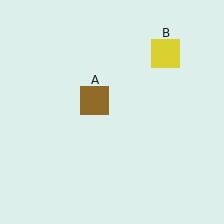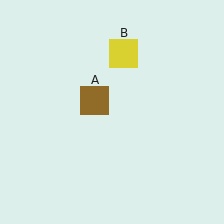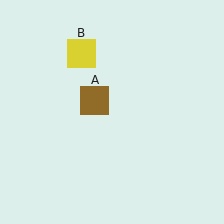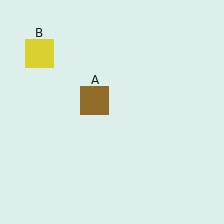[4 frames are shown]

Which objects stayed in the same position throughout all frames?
Brown square (object A) remained stationary.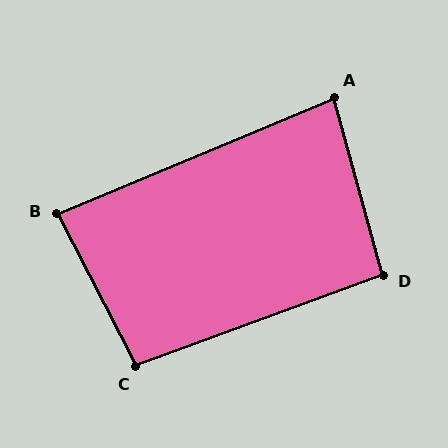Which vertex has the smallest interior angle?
A, at approximately 83 degrees.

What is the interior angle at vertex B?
Approximately 85 degrees (approximately right).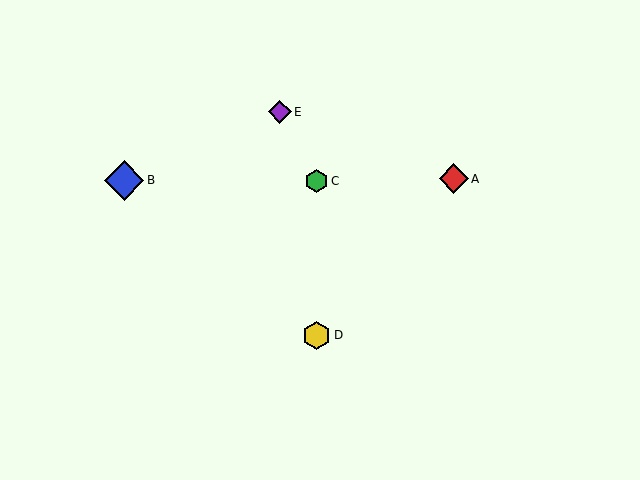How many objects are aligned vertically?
2 objects (C, D) are aligned vertically.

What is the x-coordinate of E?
Object E is at x≈280.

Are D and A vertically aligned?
No, D is at x≈317 and A is at x≈454.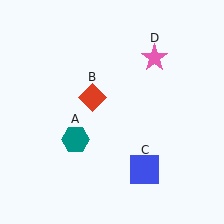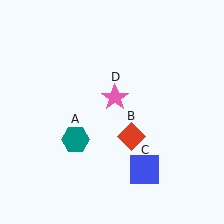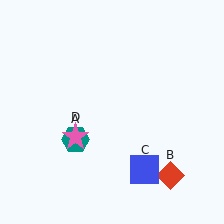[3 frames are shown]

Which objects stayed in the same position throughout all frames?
Teal hexagon (object A) and blue square (object C) remained stationary.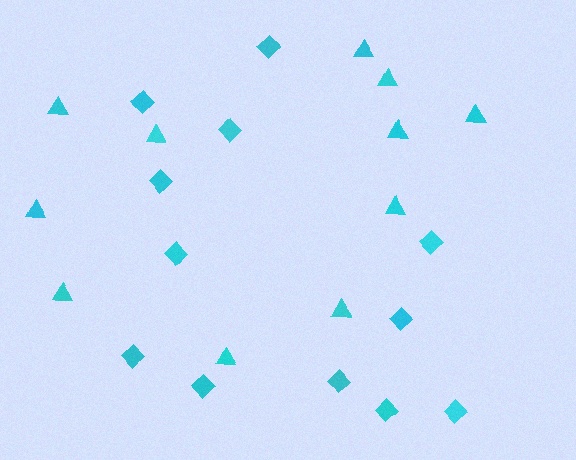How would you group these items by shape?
There are 2 groups: one group of diamonds (12) and one group of triangles (11).